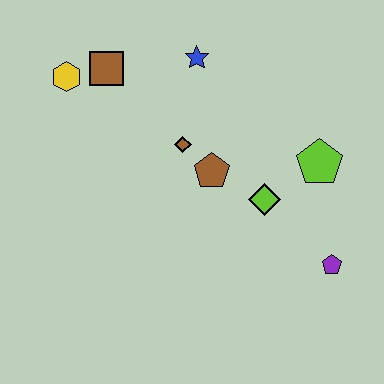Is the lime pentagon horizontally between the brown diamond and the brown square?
No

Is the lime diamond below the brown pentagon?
Yes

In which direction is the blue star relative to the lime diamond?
The blue star is above the lime diamond.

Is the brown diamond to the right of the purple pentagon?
No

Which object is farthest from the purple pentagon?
The yellow hexagon is farthest from the purple pentagon.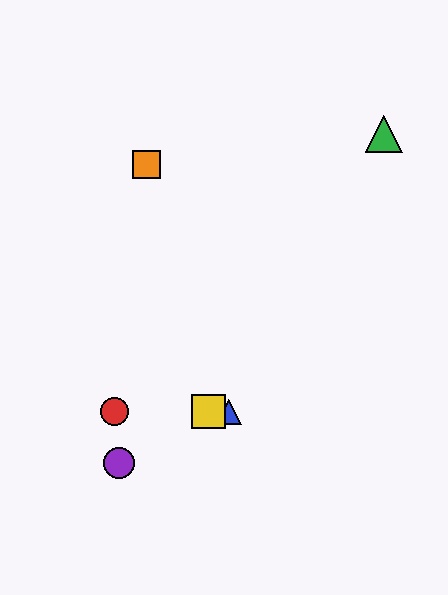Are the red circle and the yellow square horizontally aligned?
Yes, both are at y≈412.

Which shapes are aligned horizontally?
The red circle, the blue triangle, the yellow square are aligned horizontally.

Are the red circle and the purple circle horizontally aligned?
No, the red circle is at y≈412 and the purple circle is at y≈463.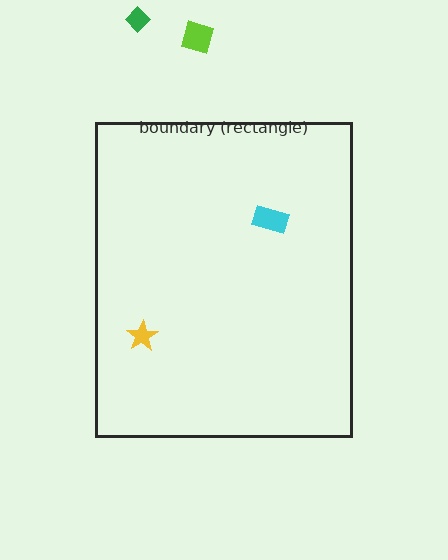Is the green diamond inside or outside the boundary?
Outside.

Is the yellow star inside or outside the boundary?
Inside.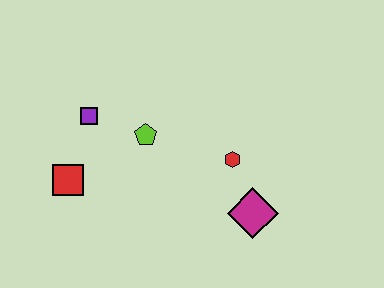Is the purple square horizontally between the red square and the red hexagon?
Yes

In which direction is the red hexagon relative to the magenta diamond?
The red hexagon is above the magenta diamond.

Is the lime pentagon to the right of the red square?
Yes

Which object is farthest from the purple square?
The magenta diamond is farthest from the purple square.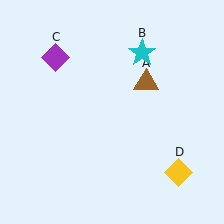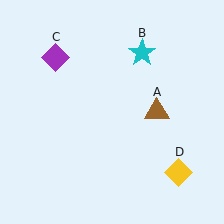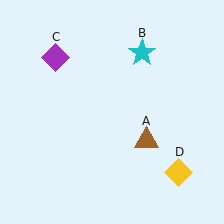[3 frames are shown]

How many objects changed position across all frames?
1 object changed position: brown triangle (object A).